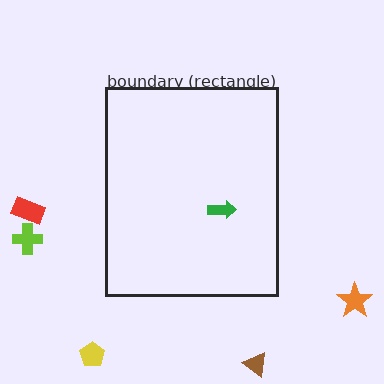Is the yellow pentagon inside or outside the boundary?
Outside.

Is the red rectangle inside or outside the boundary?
Outside.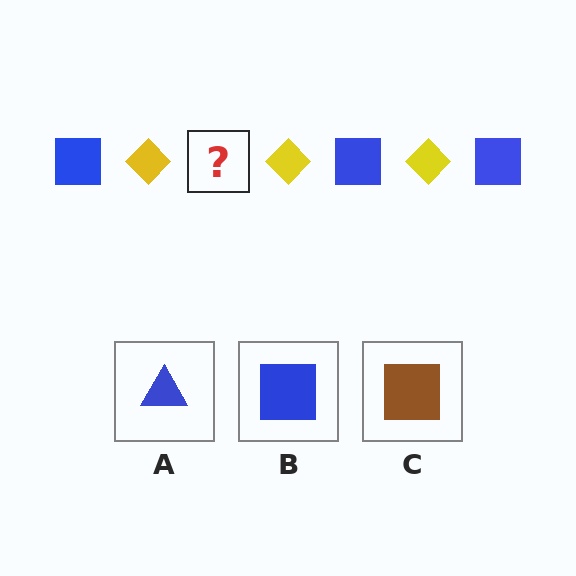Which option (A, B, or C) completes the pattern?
B.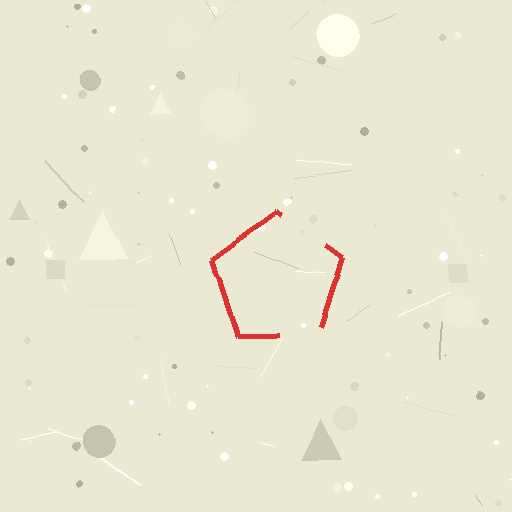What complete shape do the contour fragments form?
The contour fragments form a pentagon.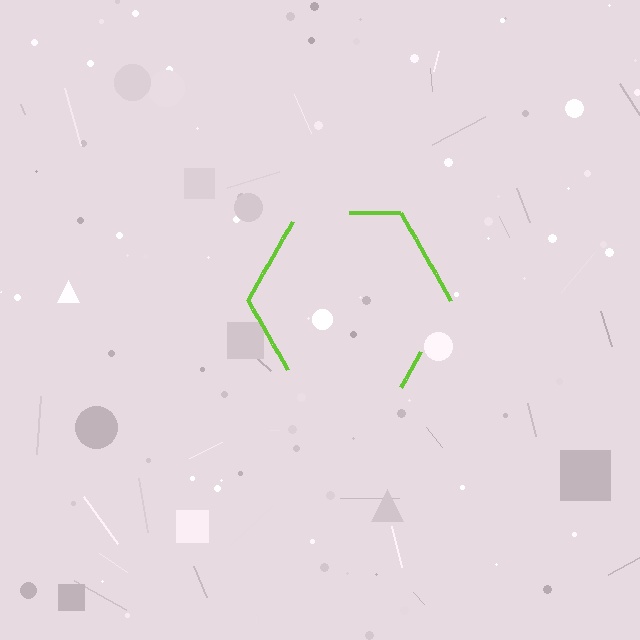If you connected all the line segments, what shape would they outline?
They would outline a hexagon.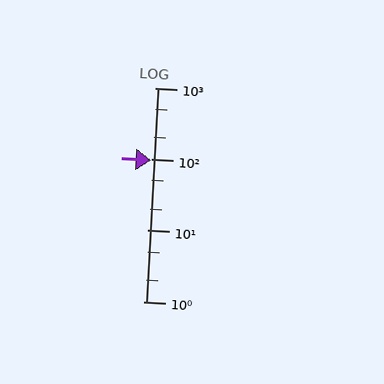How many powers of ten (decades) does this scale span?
The scale spans 3 decades, from 1 to 1000.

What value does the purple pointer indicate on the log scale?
The pointer indicates approximately 97.